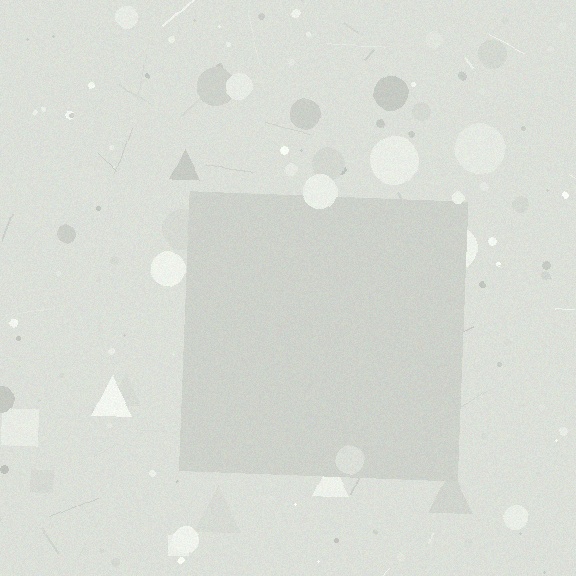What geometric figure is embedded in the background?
A square is embedded in the background.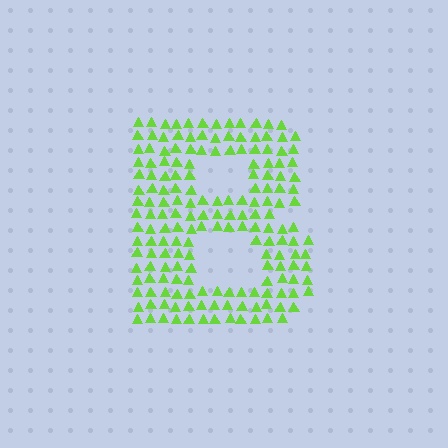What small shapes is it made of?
It is made of small triangles.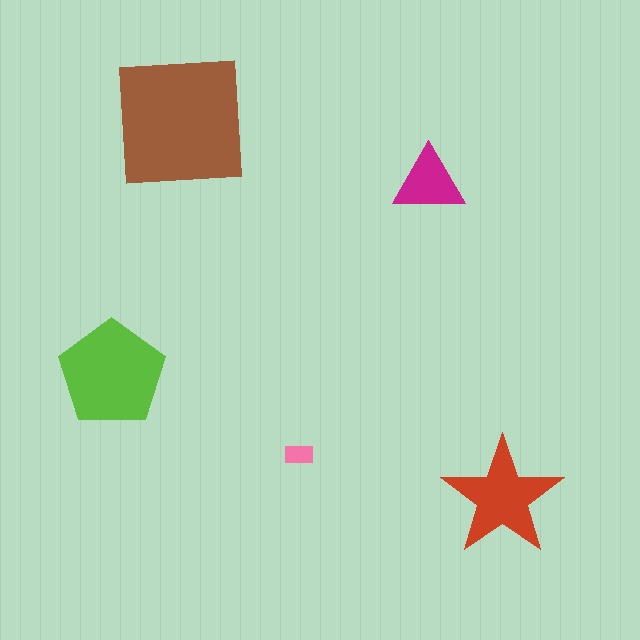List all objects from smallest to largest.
The pink rectangle, the magenta triangle, the red star, the lime pentagon, the brown square.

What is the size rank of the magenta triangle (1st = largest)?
4th.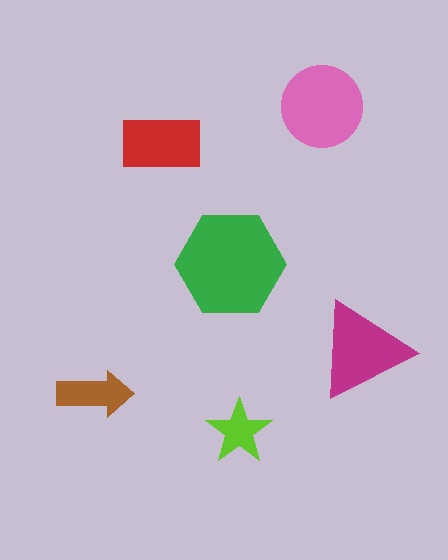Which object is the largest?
The green hexagon.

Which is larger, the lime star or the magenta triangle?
The magenta triangle.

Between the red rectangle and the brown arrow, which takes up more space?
The red rectangle.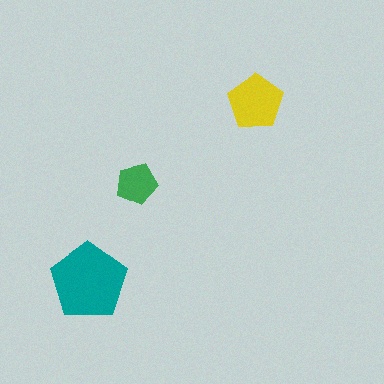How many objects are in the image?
There are 3 objects in the image.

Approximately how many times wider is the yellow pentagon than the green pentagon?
About 1.5 times wider.